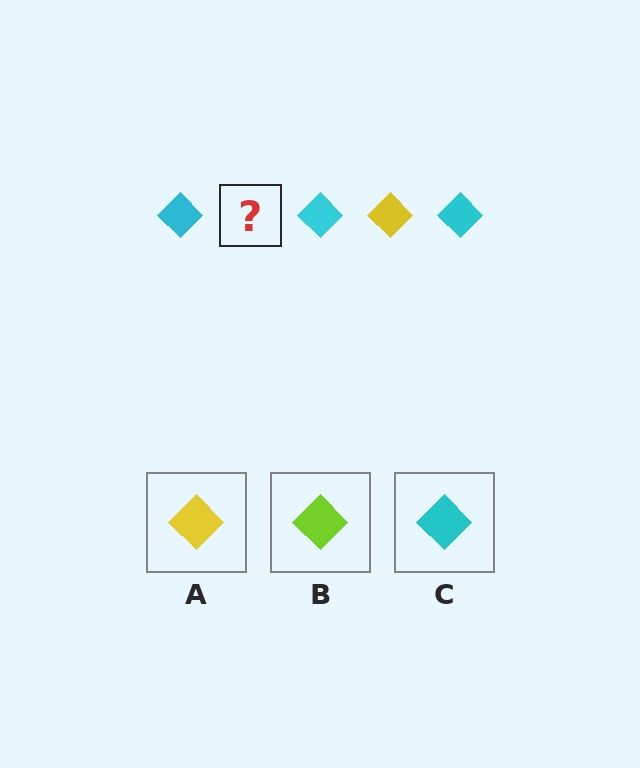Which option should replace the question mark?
Option A.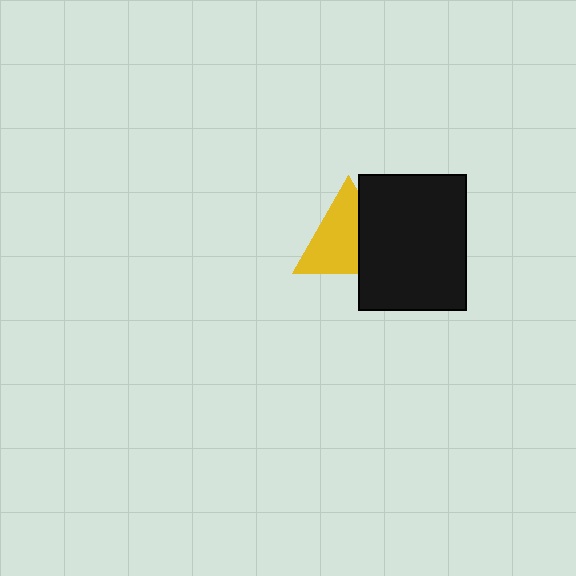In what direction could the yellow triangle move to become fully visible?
The yellow triangle could move left. That would shift it out from behind the black rectangle entirely.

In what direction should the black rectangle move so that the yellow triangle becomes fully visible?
The black rectangle should move right. That is the shortest direction to clear the overlap and leave the yellow triangle fully visible.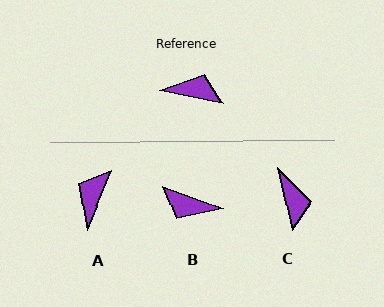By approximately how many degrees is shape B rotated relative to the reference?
Approximately 172 degrees counter-clockwise.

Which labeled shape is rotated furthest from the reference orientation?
B, about 172 degrees away.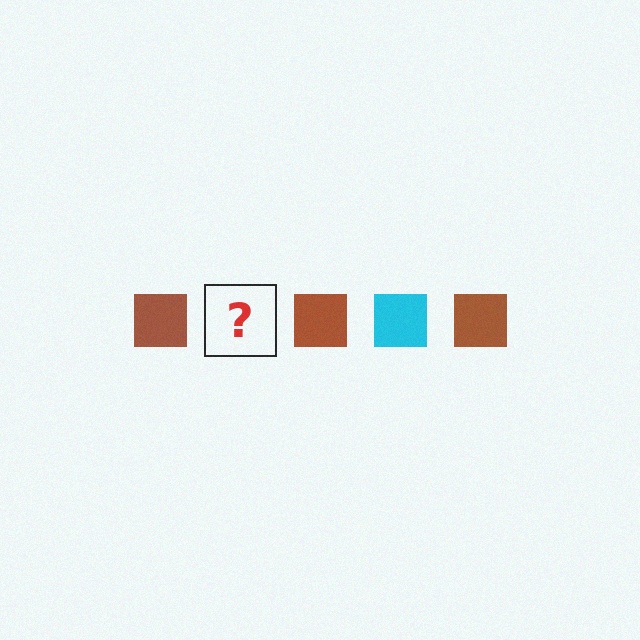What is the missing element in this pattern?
The missing element is a cyan square.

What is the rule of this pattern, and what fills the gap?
The rule is that the pattern cycles through brown, cyan squares. The gap should be filled with a cyan square.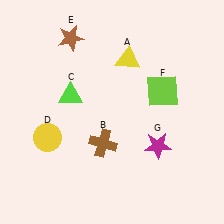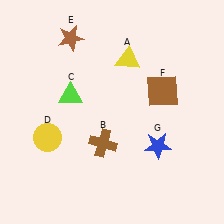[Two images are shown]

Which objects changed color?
F changed from lime to brown. G changed from magenta to blue.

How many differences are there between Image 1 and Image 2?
There are 2 differences between the two images.